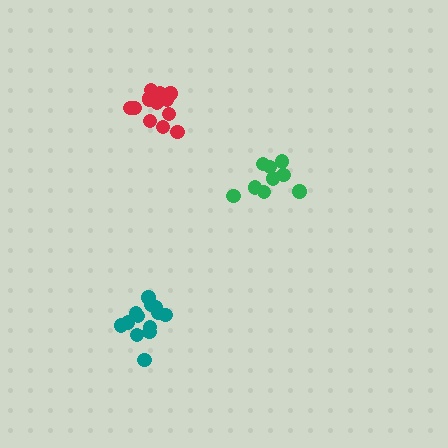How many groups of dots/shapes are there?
There are 3 groups.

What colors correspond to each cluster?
The clusters are colored: teal, green, red.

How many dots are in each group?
Group 1: 14 dots, Group 2: 9 dots, Group 3: 13 dots (36 total).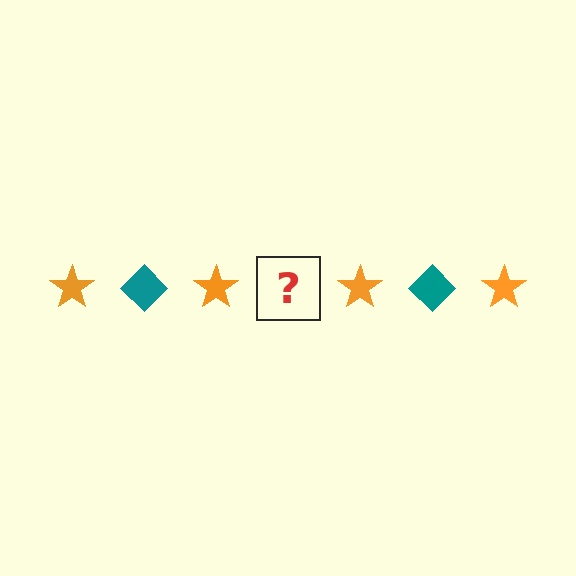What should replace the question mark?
The question mark should be replaced with a teal diamond.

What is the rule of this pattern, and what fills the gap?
The rule is that the pattern alternates between orange star and teal diamond. The gap should be filled with a teal diamond.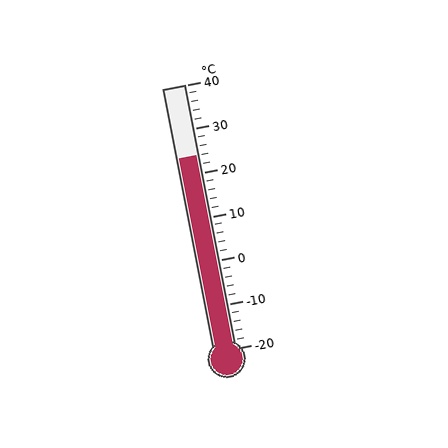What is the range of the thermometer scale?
The thermometer scale ranges from -20°C to 40°C.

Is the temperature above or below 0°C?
The temperature is above 0°C.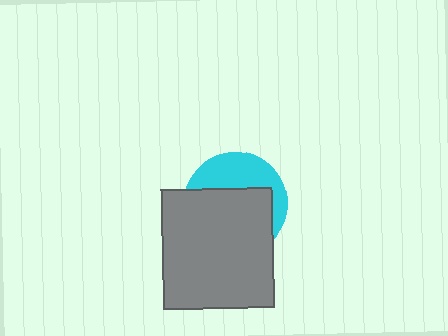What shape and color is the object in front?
The object in front is a gray rectangle.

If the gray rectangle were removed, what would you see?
You would see the complete cyan circle.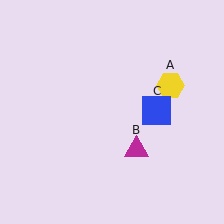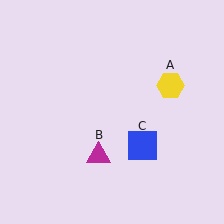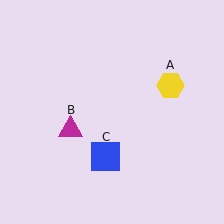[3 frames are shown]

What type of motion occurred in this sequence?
The magenta triangle (object B), blue square (object C) rotated clockwise around the center of the scene.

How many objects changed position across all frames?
2 objects changed position: magenta triangle (object B), blue square (object C).